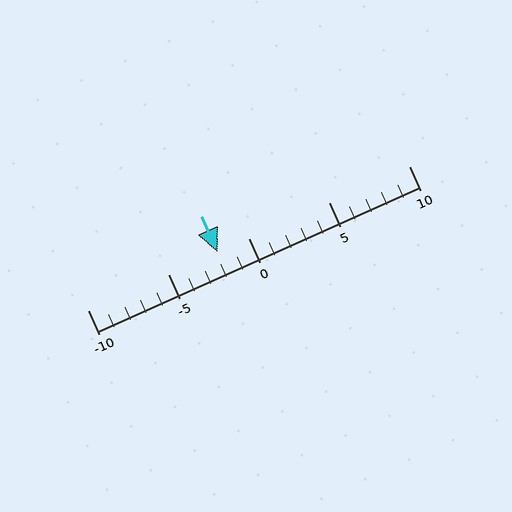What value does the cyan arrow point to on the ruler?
The cyan arrow points to approximately -2.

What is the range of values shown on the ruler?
The ruler shows values from -10 to 10.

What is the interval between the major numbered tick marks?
The major tick marks are spaced 5 units apart.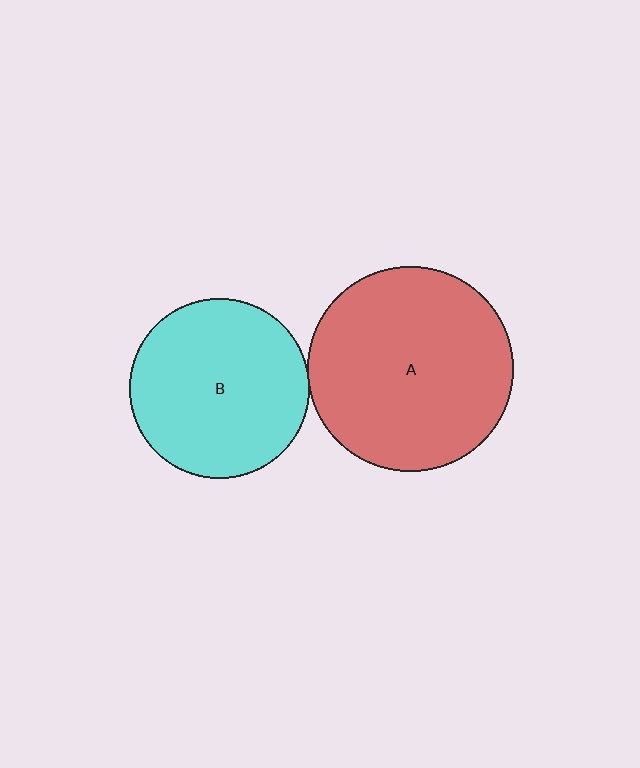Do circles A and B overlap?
Yes.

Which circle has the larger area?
Circle A (red).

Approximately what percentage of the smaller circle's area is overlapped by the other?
Approximately 5%.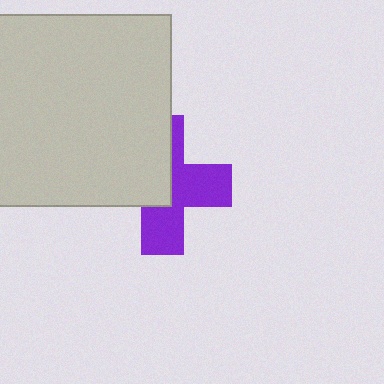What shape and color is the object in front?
The object in front is a light gray square.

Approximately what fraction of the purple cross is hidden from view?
Roughly 48% of the purple cross is hidden behind the light gray square.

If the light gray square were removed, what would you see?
You would see the complete purple cross.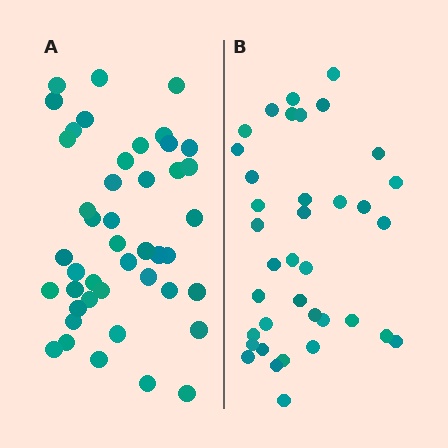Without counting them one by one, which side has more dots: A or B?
Region A (the left region) has more dots.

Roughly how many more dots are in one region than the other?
Region A has roughly 8 or so more dots than region B.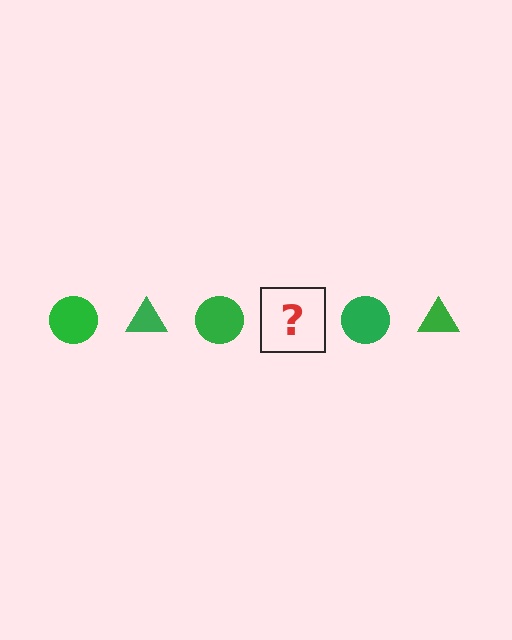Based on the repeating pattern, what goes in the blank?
The blank should be a green triangle.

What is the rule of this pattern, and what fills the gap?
The rule is that the pattern cycles through circle, triangle shapes in green. The gap should be filled with a green triangle.